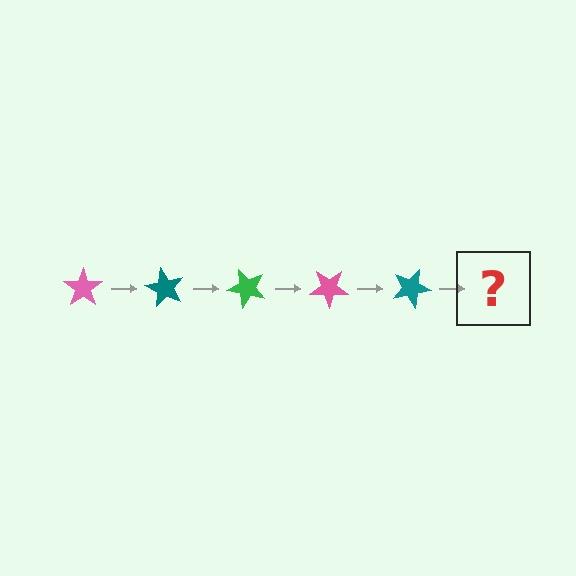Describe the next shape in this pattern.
It should be a green star, rotated 300 degrees from the start.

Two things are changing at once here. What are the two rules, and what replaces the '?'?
The two rules are that it rotates 60 degrees each step and the color cycles through pink, teal, and green. The '?' should be a green star, rotated 300 degrees from the start.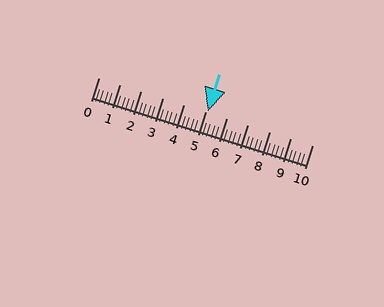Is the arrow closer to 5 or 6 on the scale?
The arrow is closer to 5.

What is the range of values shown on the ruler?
The ruler shows values from 0 to 10.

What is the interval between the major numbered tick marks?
The major tick marks are spaced 1 units apart.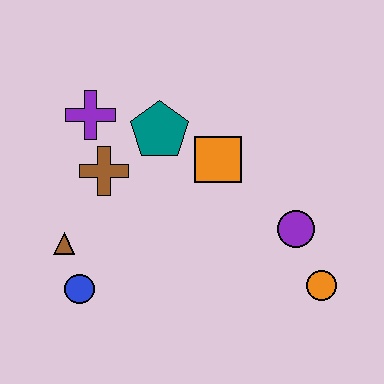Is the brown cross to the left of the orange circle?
Yes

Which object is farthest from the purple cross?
The orange circle is farthest from the purple cross.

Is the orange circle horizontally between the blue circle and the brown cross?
No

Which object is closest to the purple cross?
The brown cross is closest to the purple cross.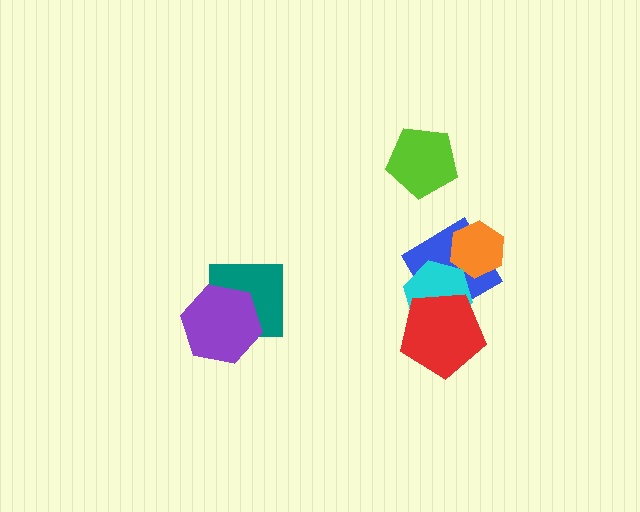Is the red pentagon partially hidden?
No, no other shape covers it.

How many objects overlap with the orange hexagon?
1 object overlaps with the orange hexagon.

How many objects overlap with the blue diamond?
3 objects overlap with the blue diamond.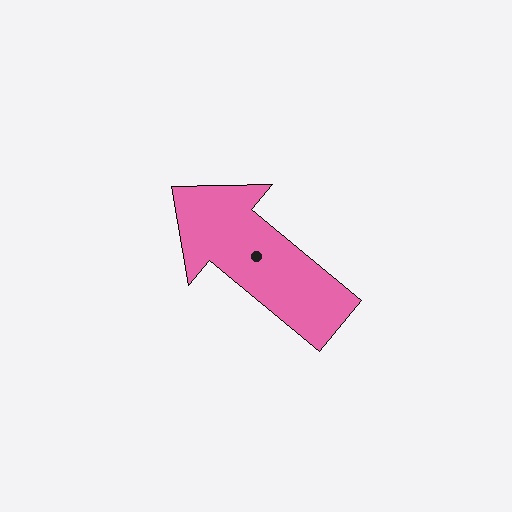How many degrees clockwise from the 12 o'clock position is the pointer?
Approximately 310 degrees.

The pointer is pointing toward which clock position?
Roughly 10 o'clock.